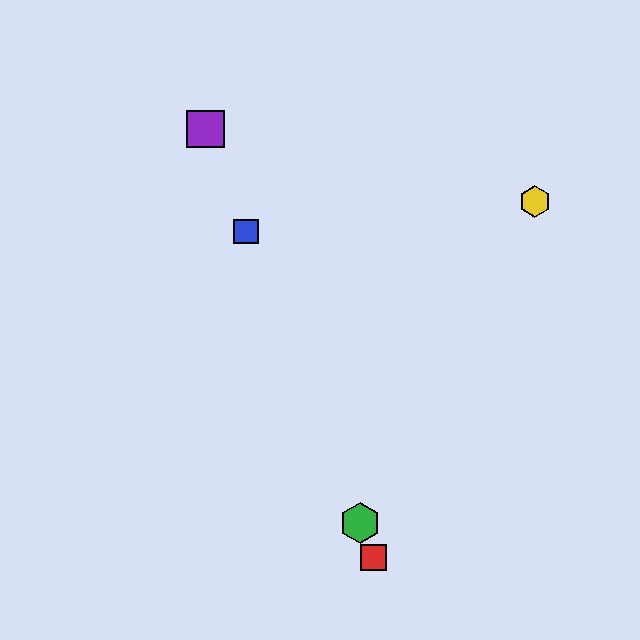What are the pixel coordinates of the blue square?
The blue square is at (246, 232).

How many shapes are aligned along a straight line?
4 shapes (the red square, the blue square, the green hexagon, the purple square) are aligned along a straight line.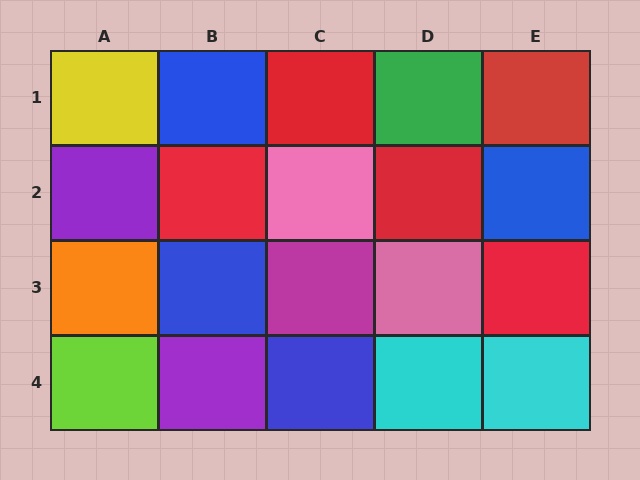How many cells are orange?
1 cell is orange.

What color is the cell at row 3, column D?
Pink.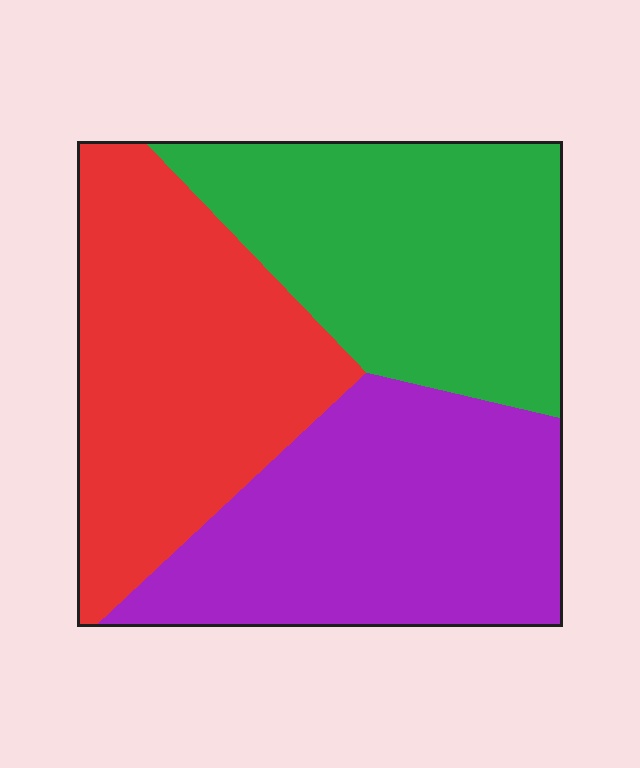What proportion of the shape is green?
Green covers roughly 30% of the shape.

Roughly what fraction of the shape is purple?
Purple takes up about one third (1/3) of the shape.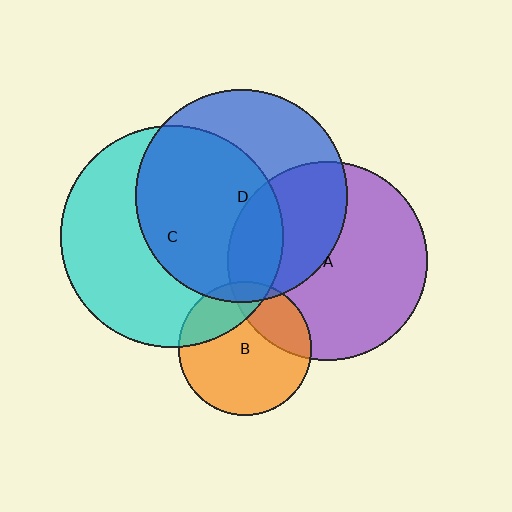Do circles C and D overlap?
Yes.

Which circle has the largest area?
Circle C (cyan).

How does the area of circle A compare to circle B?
Approximately 2.2 times.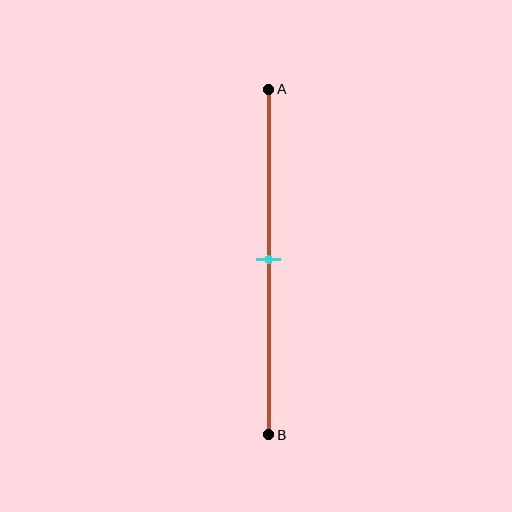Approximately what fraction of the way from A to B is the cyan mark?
The cyan mark is approximately 50% of the way from A to B.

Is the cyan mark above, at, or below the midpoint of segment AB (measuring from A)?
The cyan mark is approximately at the midpoint of segment AB.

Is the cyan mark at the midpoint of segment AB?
Yes, the mark is approximately at the midpoint.